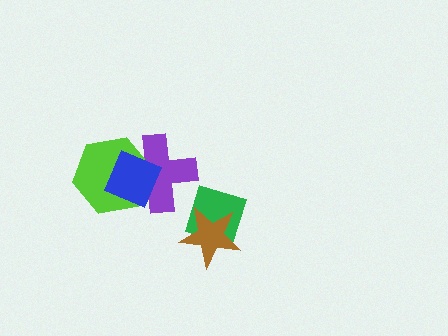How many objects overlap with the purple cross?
2 objects overlap with the purple cross.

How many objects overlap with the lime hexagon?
2 objects overlap with the lime hexagon.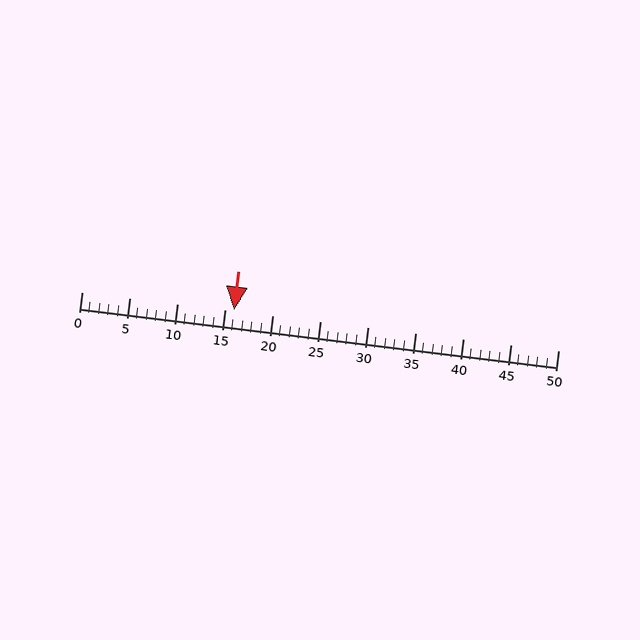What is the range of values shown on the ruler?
The ruler shows values from 0 to 50.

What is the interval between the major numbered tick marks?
The major tick marks are spaced 5 units apart.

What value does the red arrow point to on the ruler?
The red arrow points to approximately 16.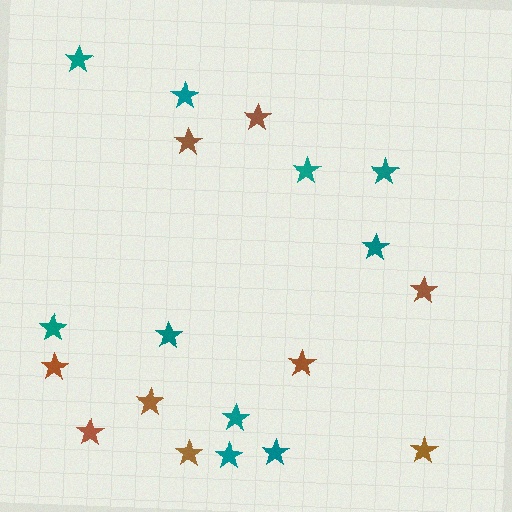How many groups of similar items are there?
There are 2 groups: one group of brown stars (9) and one group of teal stars (10).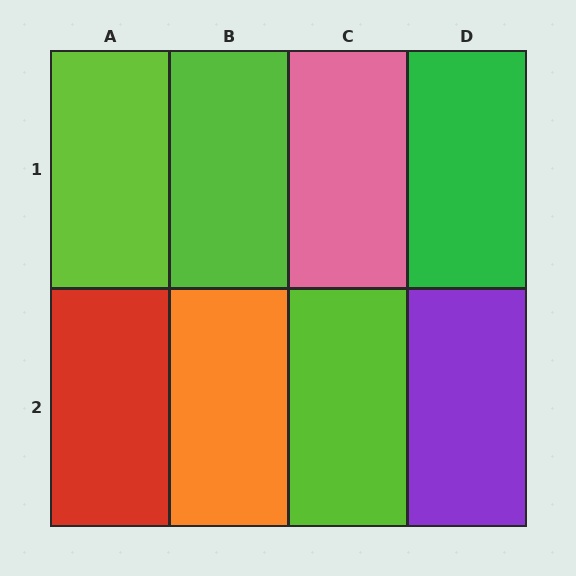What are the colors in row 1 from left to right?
Lime, lime, pink, green.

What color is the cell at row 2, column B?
Orange.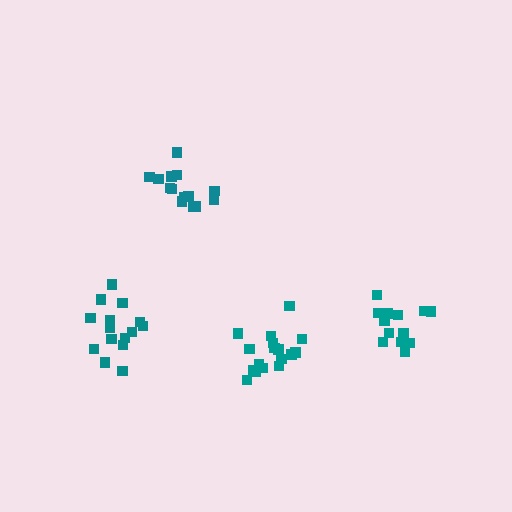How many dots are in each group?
Group 1: 13 dots, Group 2: 15 dots, Group 3: 14 dots, Group 4: 17 dots (59 total).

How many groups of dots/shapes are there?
There are 4 groups.